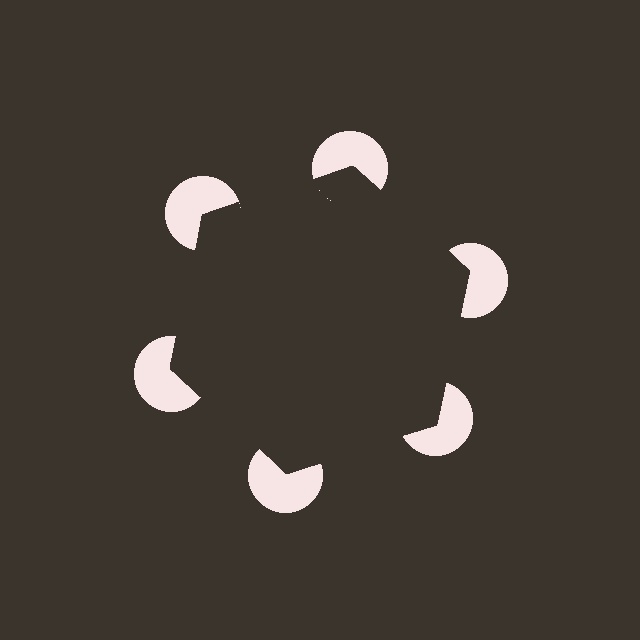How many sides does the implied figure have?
6 sides.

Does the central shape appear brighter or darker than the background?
It typically appears slightly darker than the background, even though no actual brightness change is drawn.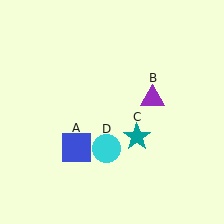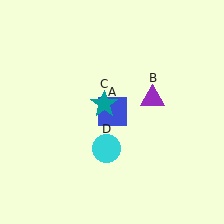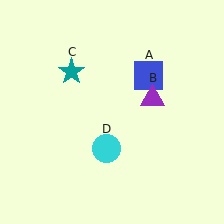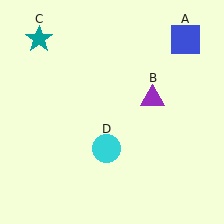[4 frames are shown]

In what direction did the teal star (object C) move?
The teal star (object C) moved up and to the left.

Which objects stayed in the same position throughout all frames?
Purple triangle (object B) and cyan circle (object D) remained stationary.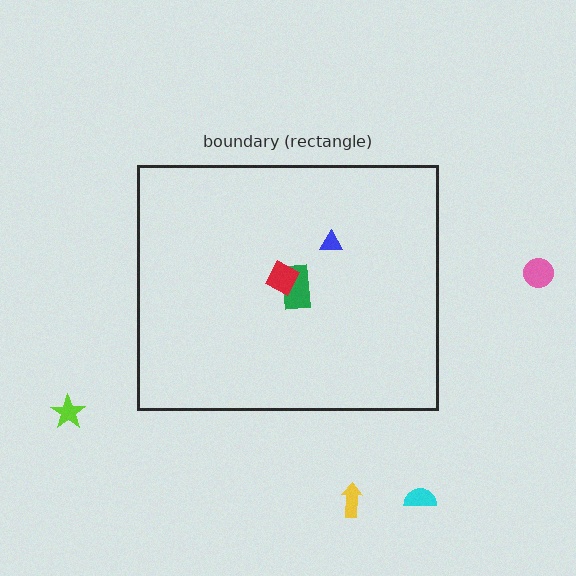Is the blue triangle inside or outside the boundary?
Inside.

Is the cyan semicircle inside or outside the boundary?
Outside.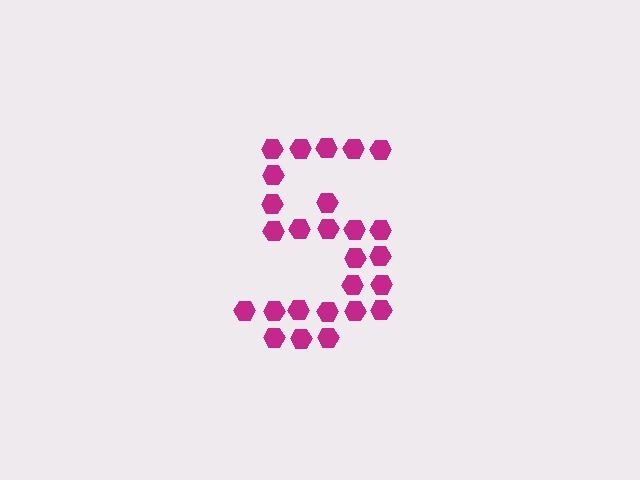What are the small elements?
The small elements are hexagons.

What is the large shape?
The large shape is the digit 5.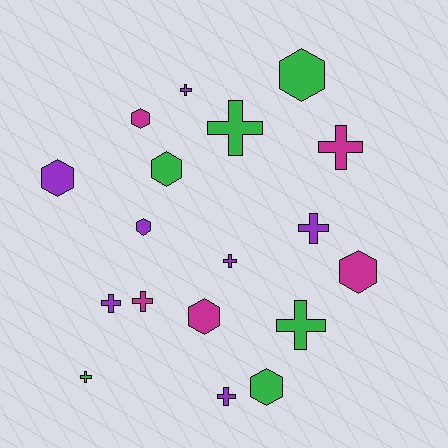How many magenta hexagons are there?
There are 3 magenta hexagons.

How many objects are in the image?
There are 18 objects.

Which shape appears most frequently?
Cross, with 10 objects.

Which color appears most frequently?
Purple, with 7 objects.